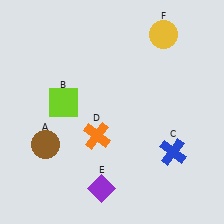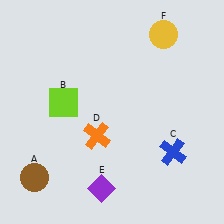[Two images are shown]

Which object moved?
The brown circle (A) moved down.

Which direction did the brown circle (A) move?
The brown circle (A) moved down.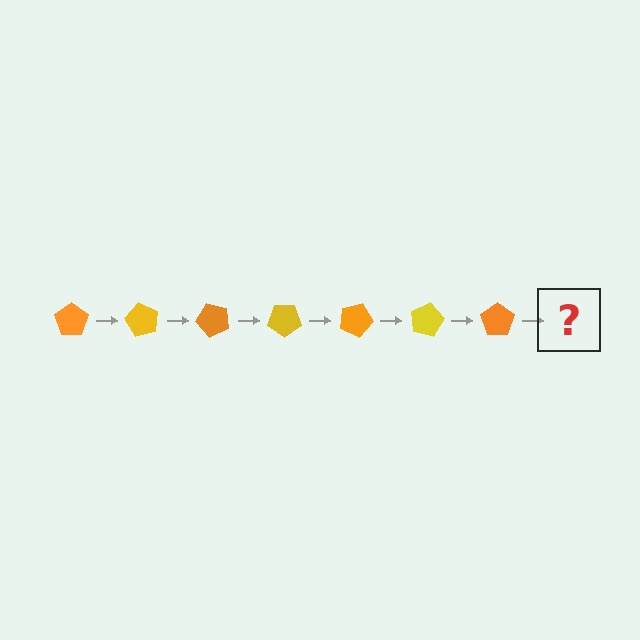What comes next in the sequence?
The next element should be a yellow pentagon, rotated 420 degrees from the start.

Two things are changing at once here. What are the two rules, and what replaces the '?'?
The two rules are that it rotates 60 degrees each step and the color cycles through orange and yellow. The '?' should be a yellow pentagon, rotated 420 degrees from the start.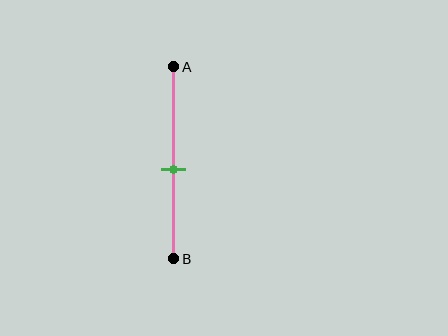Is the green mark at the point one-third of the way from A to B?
No, the mark is at about 55% from A, not at the 33% one-third point.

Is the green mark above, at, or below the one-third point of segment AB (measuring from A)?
The green mark is below the one-third point of segment AB.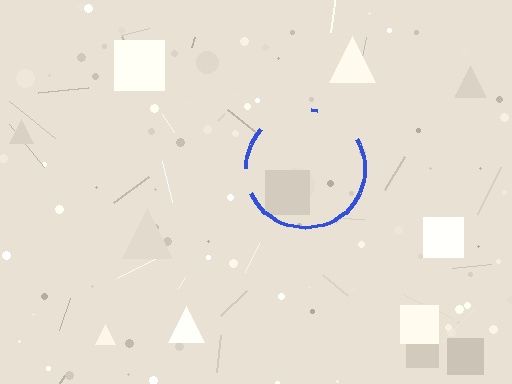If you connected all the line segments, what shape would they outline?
They would outline a circle.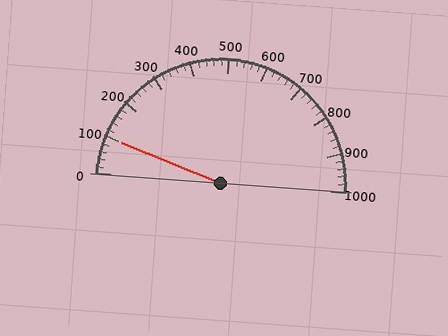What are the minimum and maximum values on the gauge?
The gauge ranges from 0 to 1000.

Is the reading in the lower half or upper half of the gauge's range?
The reading is in the lower half of the range (0 to 1000).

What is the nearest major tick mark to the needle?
The nearest major tick mark is 100.